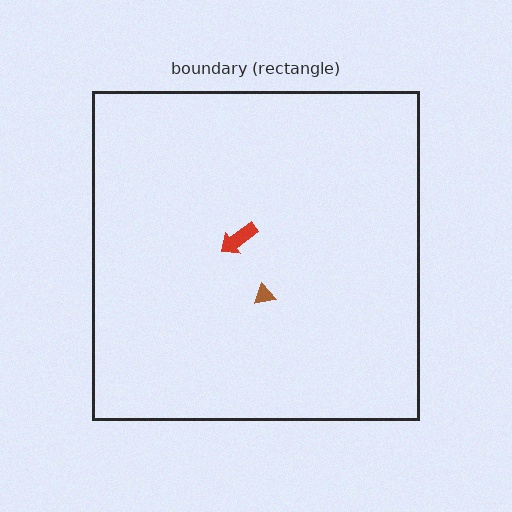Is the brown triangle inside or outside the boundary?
Inside.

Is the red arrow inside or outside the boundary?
Inside.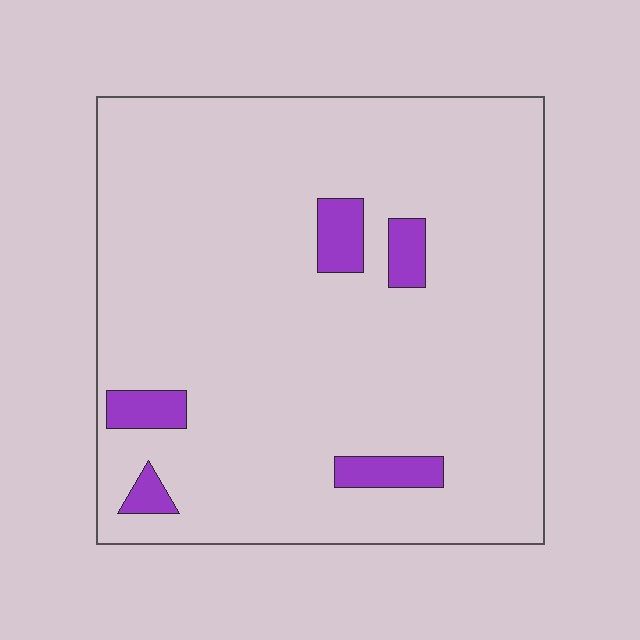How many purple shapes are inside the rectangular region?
5.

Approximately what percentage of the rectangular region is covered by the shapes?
Approximately 5%.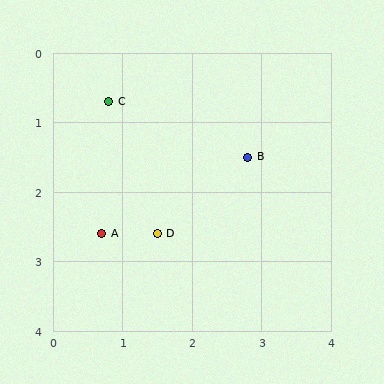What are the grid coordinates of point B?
Point B is at approximately (2.8, 1.5).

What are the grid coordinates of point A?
Point A is at approximately (0.7, 2.6).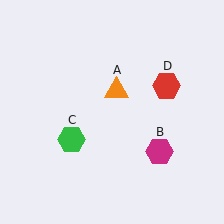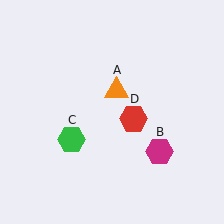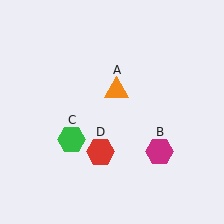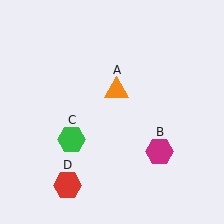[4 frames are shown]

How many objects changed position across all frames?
1 object changed position: red hexagon (object D).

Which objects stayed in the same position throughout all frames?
Orange triangle (object A) and magenta hexagon (object B) and green hexagon (object C) remained stationary.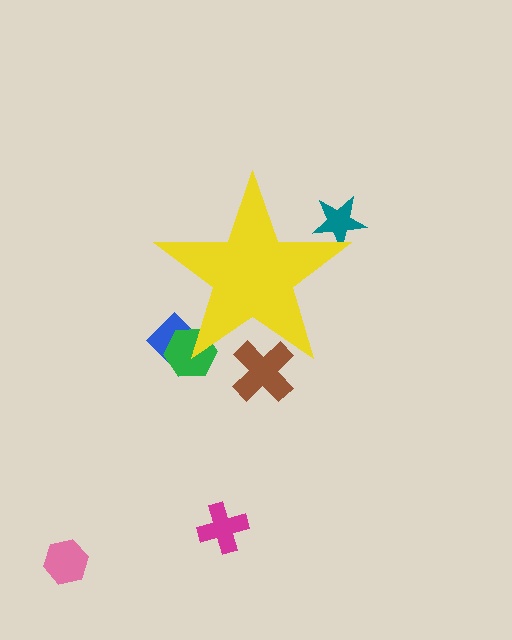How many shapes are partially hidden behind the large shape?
4 shapes are partially hidden.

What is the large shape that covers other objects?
A yellow star.